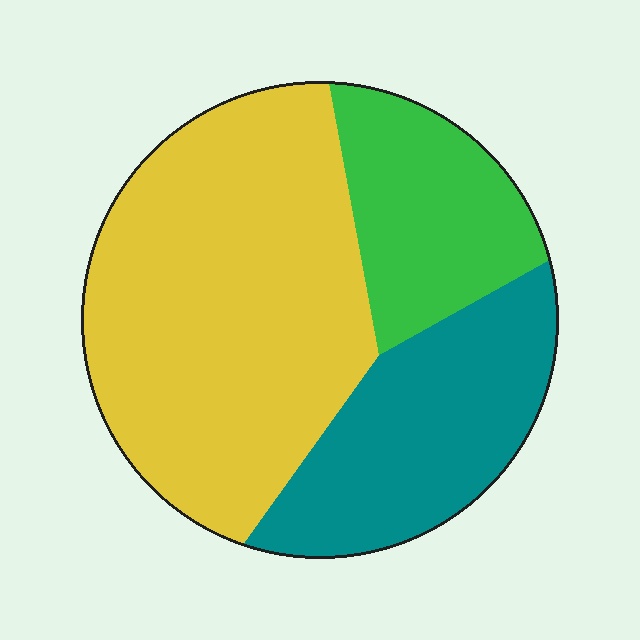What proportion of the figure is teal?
Teal takes up about one quarter (1/4) of the figure.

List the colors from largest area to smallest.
From largest to smallest: yellow, teal, green.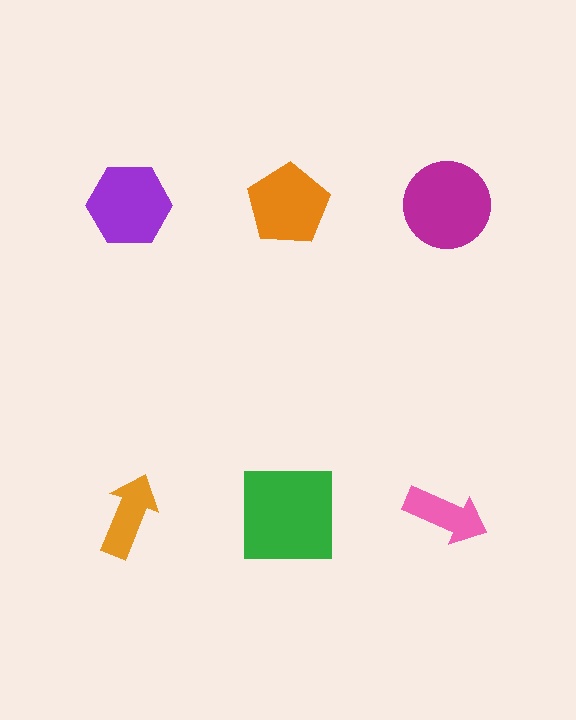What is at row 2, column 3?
A pink arrow.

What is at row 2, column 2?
A green square.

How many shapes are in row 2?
3 shapes.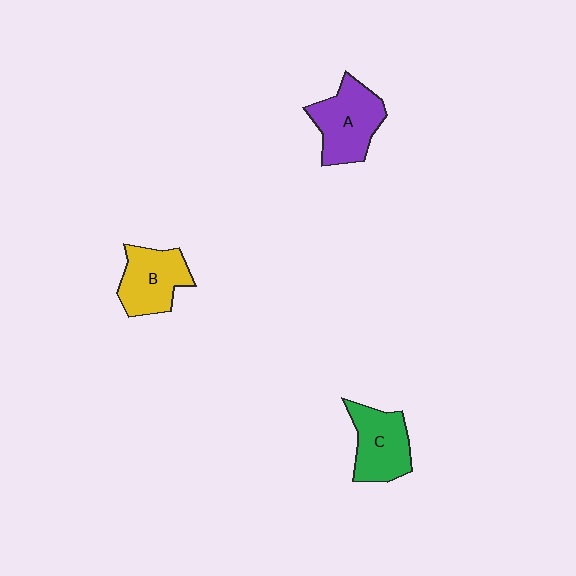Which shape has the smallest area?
Shape C (green).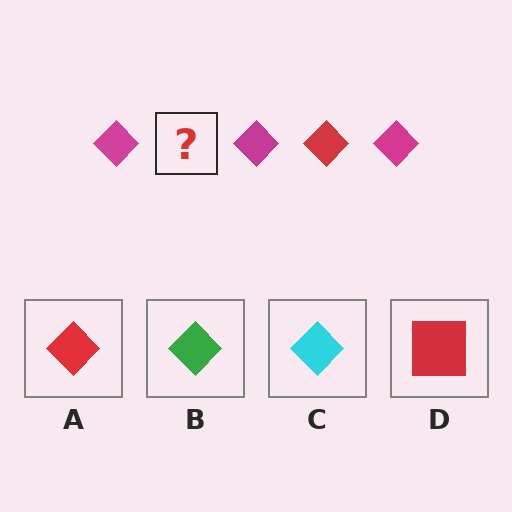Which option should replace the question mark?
Option A.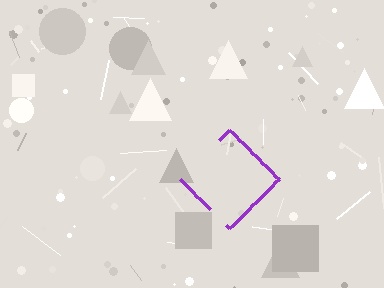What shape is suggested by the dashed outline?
The dashed outline suggests a diamond.